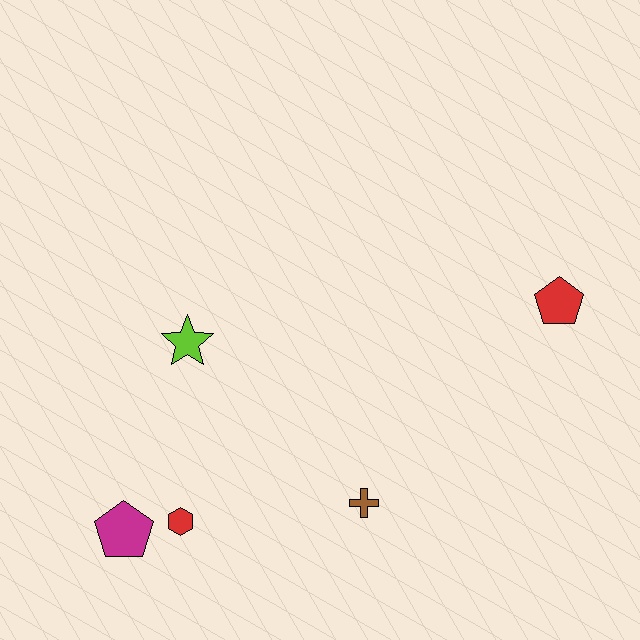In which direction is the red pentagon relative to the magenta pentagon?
The red pentagon is to the right of the magenta pentagon.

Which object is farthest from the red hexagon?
The red pentagon is farthest from the red hexagon.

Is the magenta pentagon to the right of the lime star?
No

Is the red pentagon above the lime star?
Yes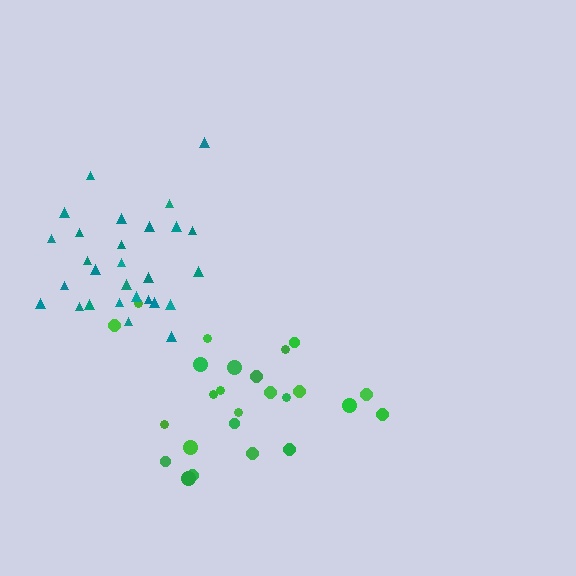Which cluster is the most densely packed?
Teal.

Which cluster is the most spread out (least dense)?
Green.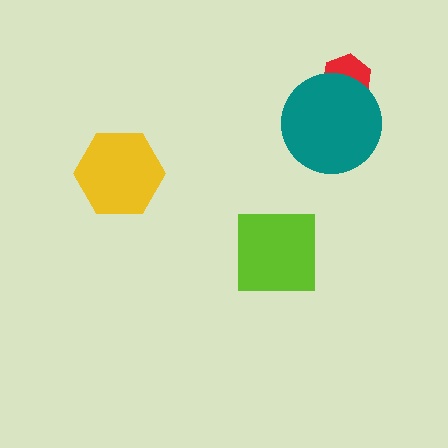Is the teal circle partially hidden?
No, no other shape covers it.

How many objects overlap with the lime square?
0 objects overlap with the lime square.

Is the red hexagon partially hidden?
Yes, it is partially covered by another shape.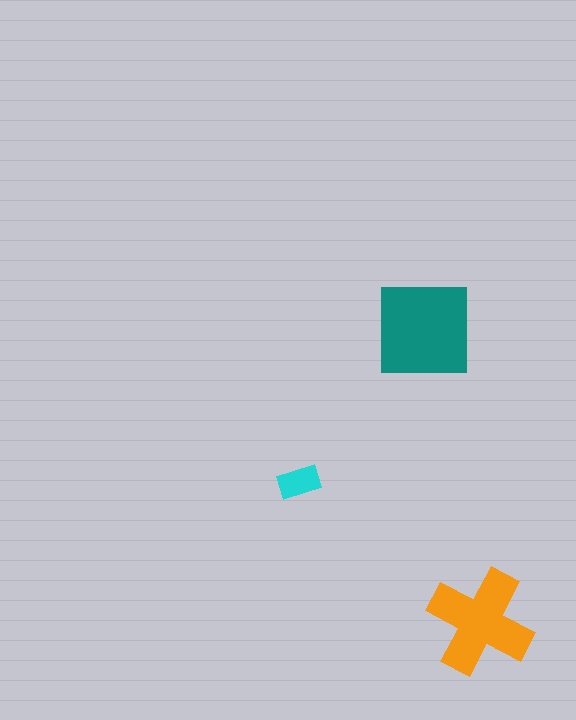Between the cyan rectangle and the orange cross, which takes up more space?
The orange cross.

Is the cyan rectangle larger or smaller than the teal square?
Smaller.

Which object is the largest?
The teal square.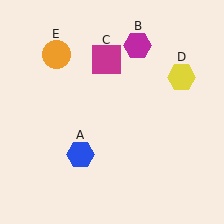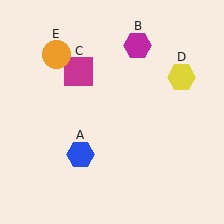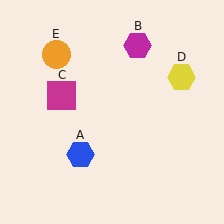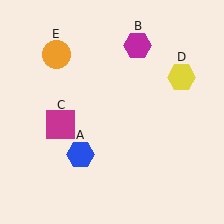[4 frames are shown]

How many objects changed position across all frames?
1 object changed position: magenta square (object C).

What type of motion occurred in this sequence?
The magenta square (object C) rotated counterclockwise around the center of the scene.